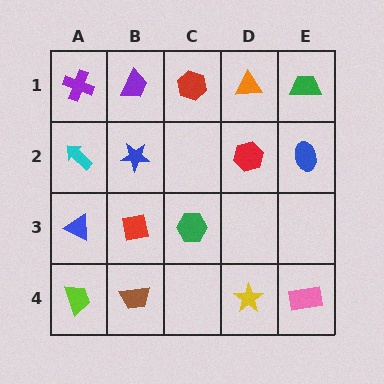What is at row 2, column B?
A blue star.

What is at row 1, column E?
A green trapezoid.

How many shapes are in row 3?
3 shapes.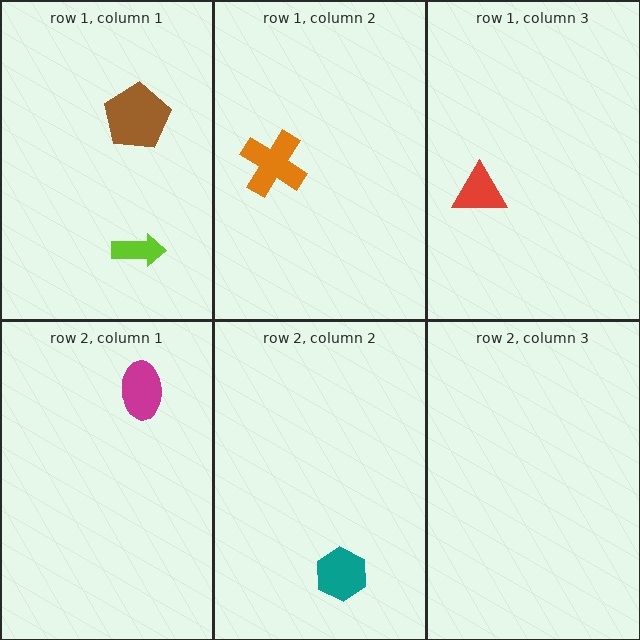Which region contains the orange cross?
The row 1, column 2 region.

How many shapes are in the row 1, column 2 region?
1.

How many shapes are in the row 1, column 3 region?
1.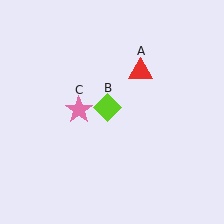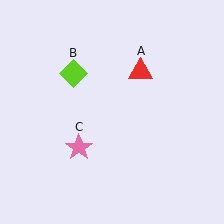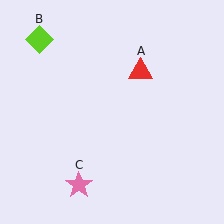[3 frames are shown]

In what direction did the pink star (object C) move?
The pink star (object C) moved down.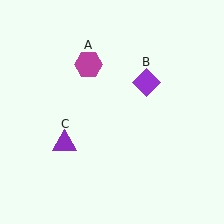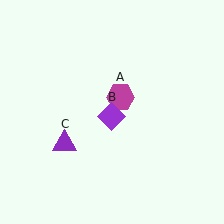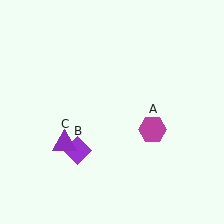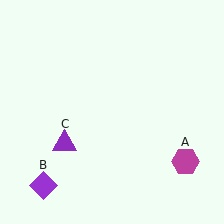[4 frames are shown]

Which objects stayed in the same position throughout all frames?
Purple triangle (object C) remained stationary.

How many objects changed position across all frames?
2 objects changed position: magenta hexagon (object A), purple diamond (object B).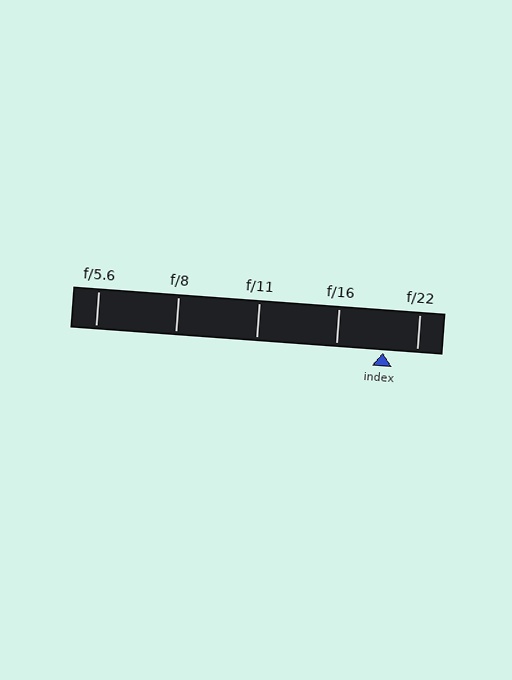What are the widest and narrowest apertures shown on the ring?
The widest aperture shown is f/5.6 and the narrowest is f/22.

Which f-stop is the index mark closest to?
The index mark is closest to f/22.